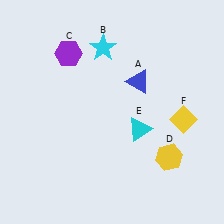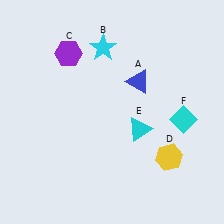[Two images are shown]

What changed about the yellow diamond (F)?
In Image 1, F is yellow. In Image 2, it changed to cyan.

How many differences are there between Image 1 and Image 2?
There is 1 difference between the two images.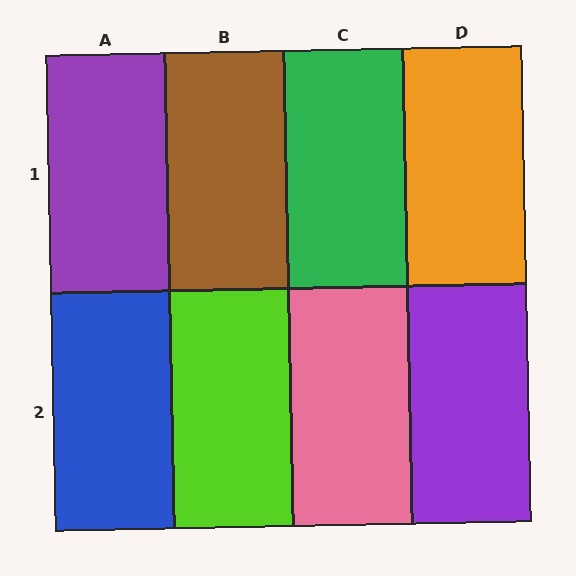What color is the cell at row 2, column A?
Blue.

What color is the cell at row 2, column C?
Pink.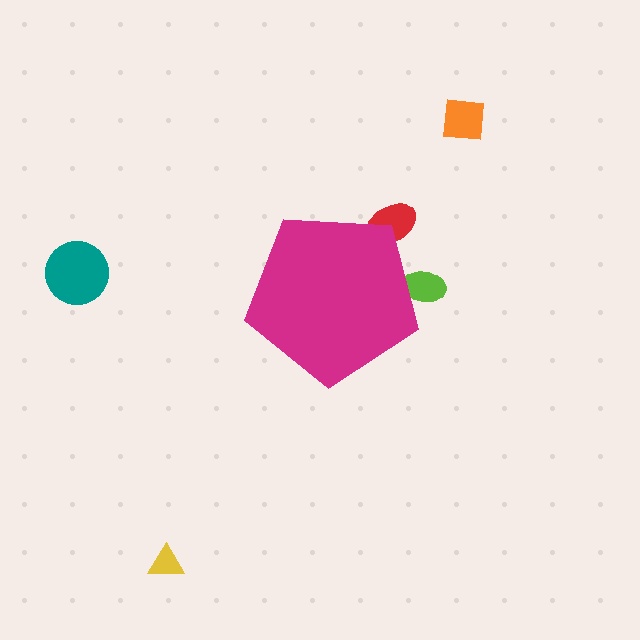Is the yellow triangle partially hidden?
No, the yellow triangle is fully visible.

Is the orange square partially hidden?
No, the orange square is fully visible.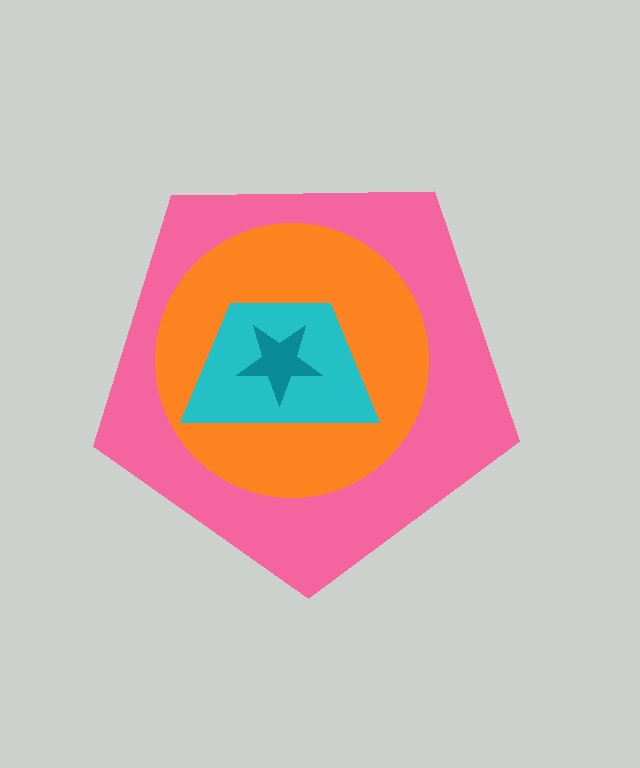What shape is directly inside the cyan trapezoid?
The teal star.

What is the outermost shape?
The pink pentagon.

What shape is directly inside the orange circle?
The cyan trapezoid.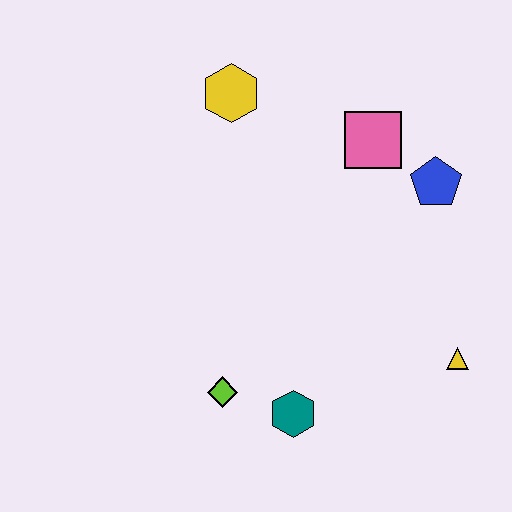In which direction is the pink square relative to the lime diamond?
The pink square is above the lime diamond.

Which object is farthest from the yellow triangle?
The yellow hexagon is farthest from the yellow triangle.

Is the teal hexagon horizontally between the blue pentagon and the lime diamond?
Yes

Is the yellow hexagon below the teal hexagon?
No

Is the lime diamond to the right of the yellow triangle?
No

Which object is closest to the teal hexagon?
The lime diamond is closest to the teal hexagon.